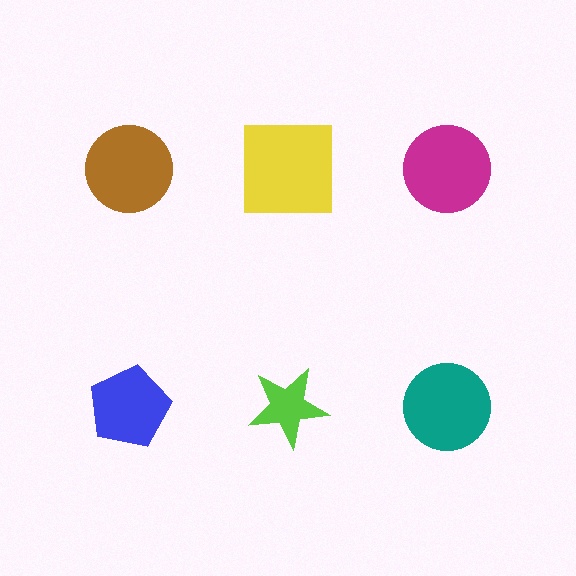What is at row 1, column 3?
A magenta circle.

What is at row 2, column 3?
A teal circle.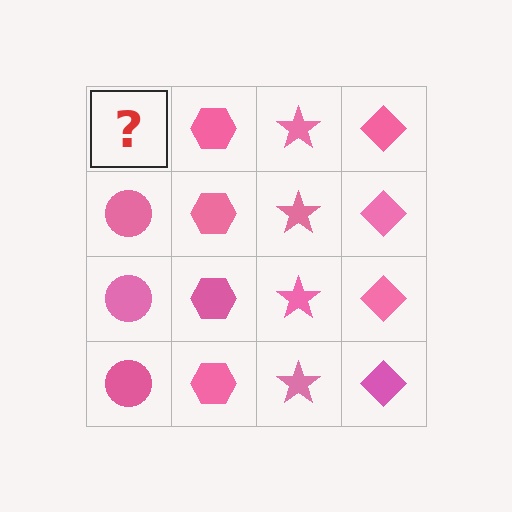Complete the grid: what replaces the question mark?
The question mark should be replaced with a pink circle.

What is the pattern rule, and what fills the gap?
The rule is that each column has a consistent shape. The gap should be filled with a pink circle.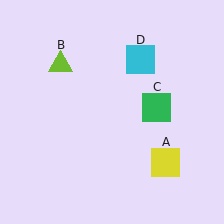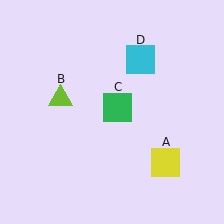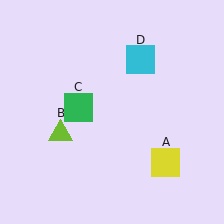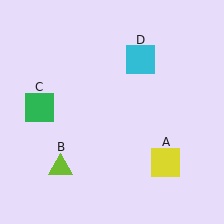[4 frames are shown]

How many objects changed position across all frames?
2 objects changed position: lime triangle (object B), green square (object C).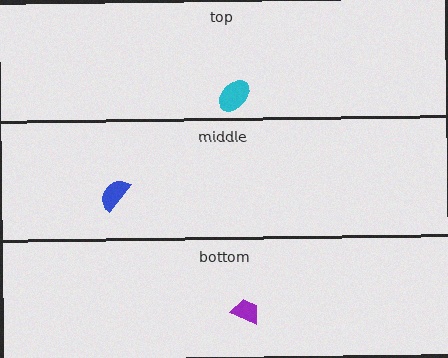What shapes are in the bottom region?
The purple trapezoid.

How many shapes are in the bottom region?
1.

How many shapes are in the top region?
1.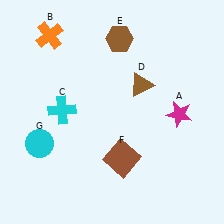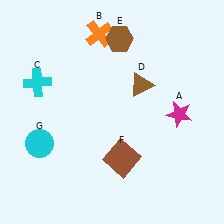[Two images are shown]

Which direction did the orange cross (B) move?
The orange cross (B) moved right.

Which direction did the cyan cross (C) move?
The cyan cross (C) moved up.